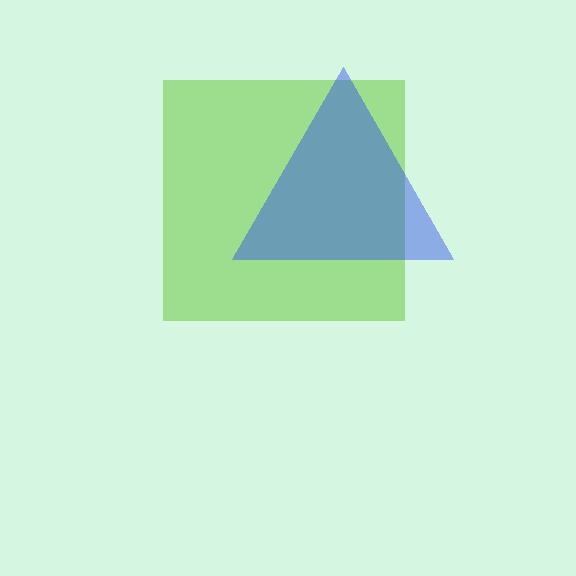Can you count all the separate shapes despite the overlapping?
Yes, there are 2 separate shapes.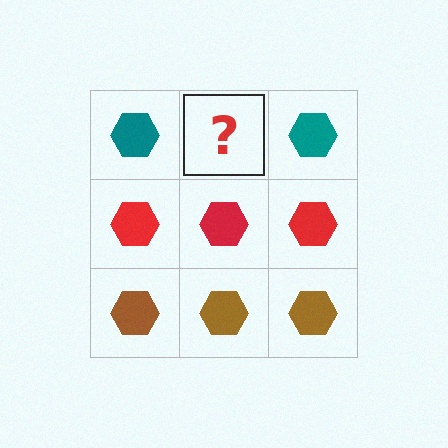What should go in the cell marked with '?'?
The missing cell should contain a teal hexagon.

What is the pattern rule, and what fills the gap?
The rule is that each row has a consistent color. The gap should be filled with a teal hexagon.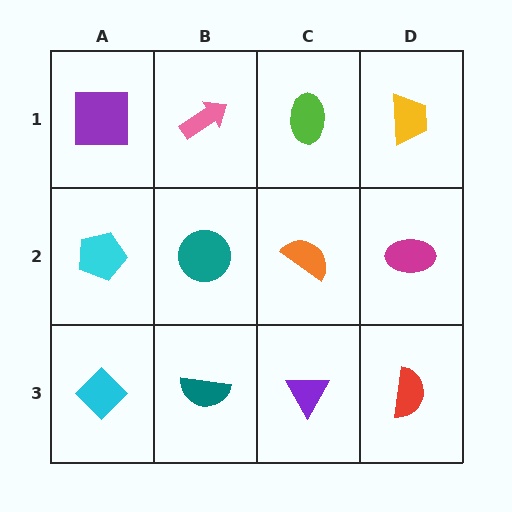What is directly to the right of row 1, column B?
A lime ellipse.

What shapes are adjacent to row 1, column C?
An orange semicircle (row 2, column C), a pink arrow (row 1, column B), a yellow trapezoid (row 1, column D).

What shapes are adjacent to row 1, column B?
A teal circle (row 2, column B), a purple square (row 1, column A), a lime ellipse (row 1, column C).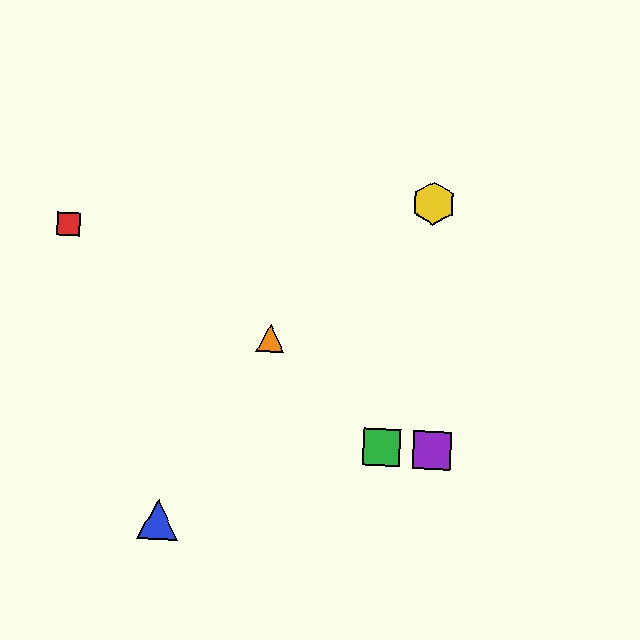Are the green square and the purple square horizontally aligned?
Yes, both are at y≈448.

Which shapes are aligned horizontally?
The green square, the purple square are aligned horizontally.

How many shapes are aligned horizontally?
2 shapes (the green square, the purple square) are aligned horizontally.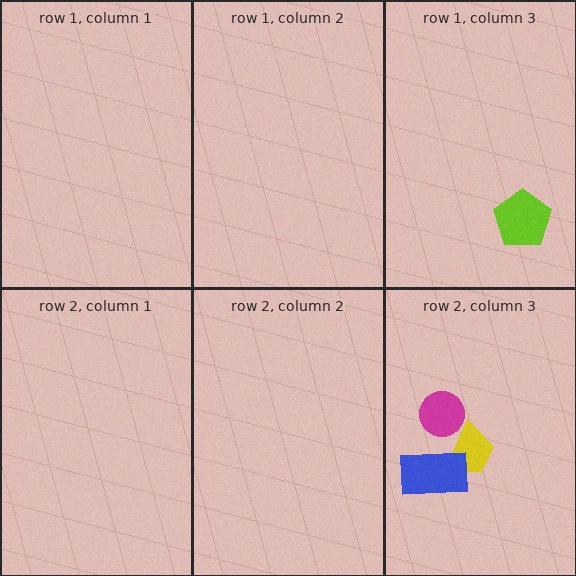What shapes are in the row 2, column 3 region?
The yellow trapezoid, the magenta circle, the blue rectangle.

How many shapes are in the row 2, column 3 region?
3.